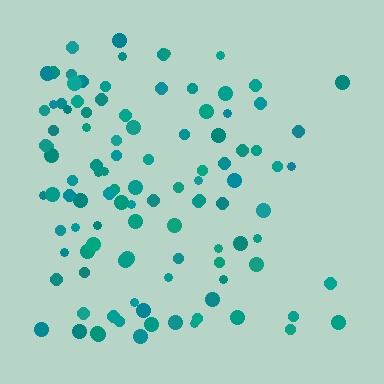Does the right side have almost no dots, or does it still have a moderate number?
Still a moderate number, just noticeably fewer than the left.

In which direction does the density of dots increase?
From right to left, with the left side densest.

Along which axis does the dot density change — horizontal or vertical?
Horizontal.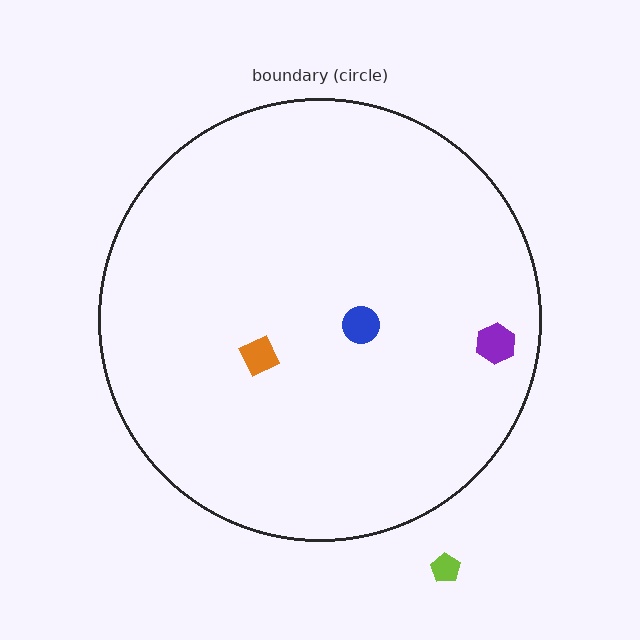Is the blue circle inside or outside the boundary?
Inside.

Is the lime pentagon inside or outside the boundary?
Outside.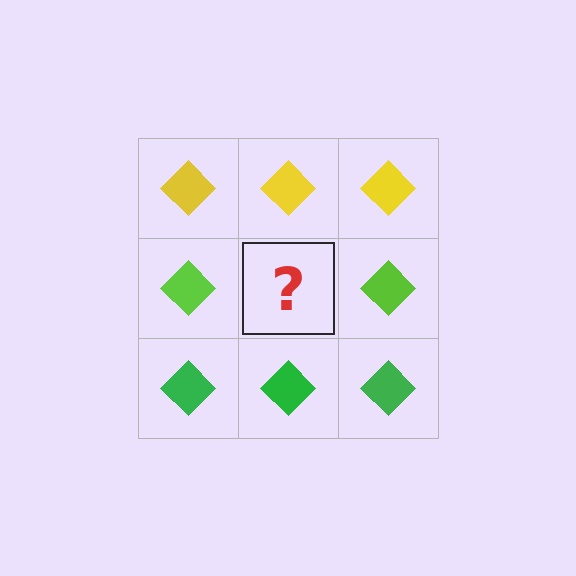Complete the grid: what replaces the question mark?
The question mark should be replaced with a lime diamond.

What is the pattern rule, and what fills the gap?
The rule is that each row has a consistent color. The gap should be filled with a lime diamond.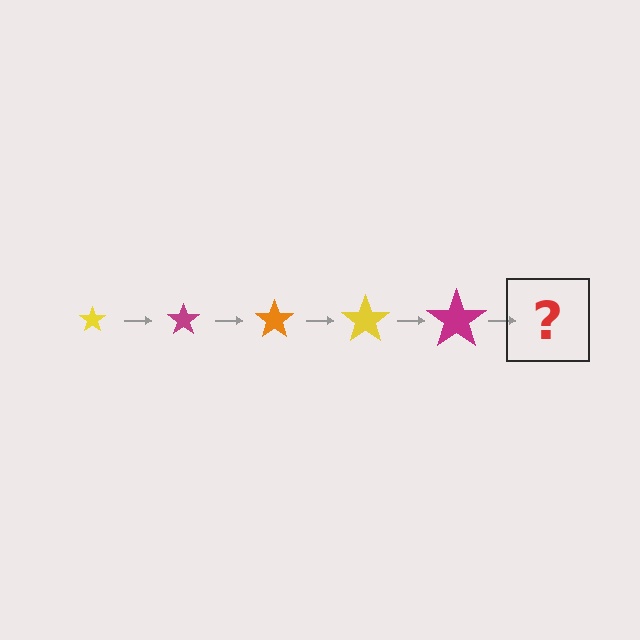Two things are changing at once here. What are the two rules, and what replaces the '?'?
The two rules are that the star grows larger each step and the color cycles through yellow, magenta, and orange. The '?' should be an orange star, larger than the previous one.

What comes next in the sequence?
The next element should be an orange star, larger than the previous one.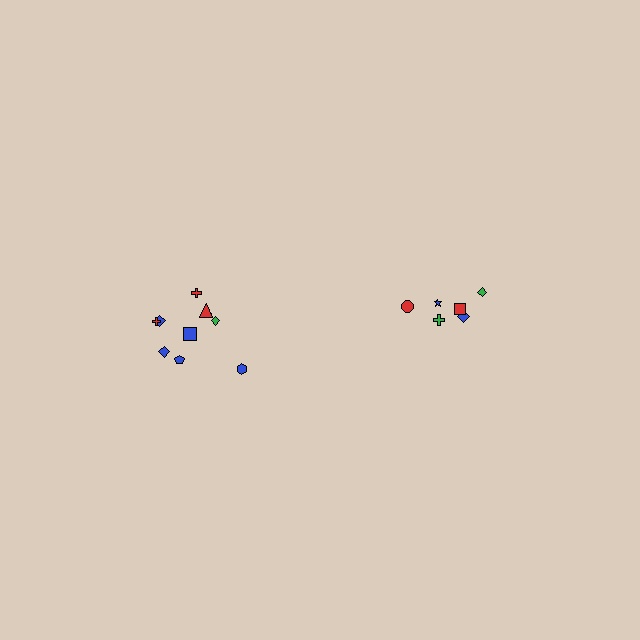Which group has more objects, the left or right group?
The left group.